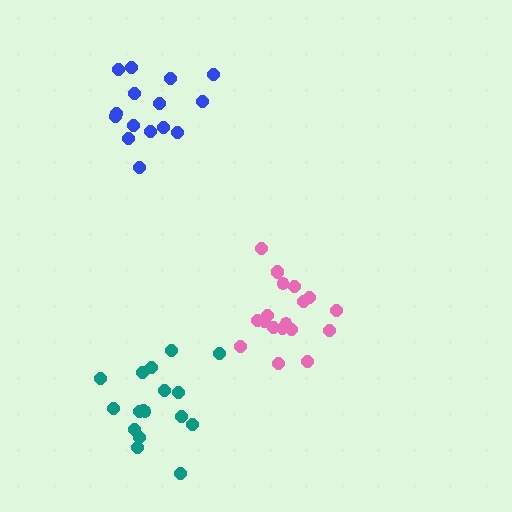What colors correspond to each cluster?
The clusters are colored: blue, pink, teal.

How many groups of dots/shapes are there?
There are 3 groups.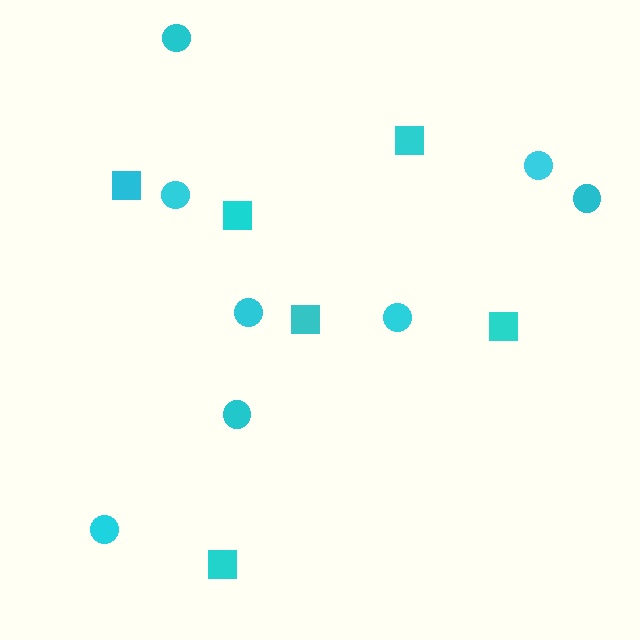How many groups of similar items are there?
There are 2 groups: one group of squares (6) and one group of circles (8).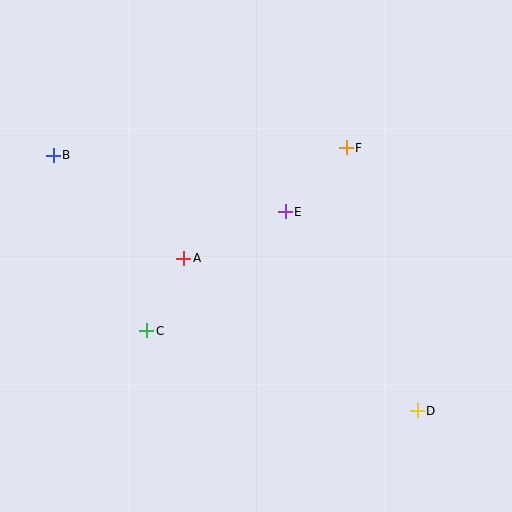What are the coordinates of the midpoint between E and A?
The midpoint between E and A is at (235, 235).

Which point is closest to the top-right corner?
Point F is closest to the top-right corner.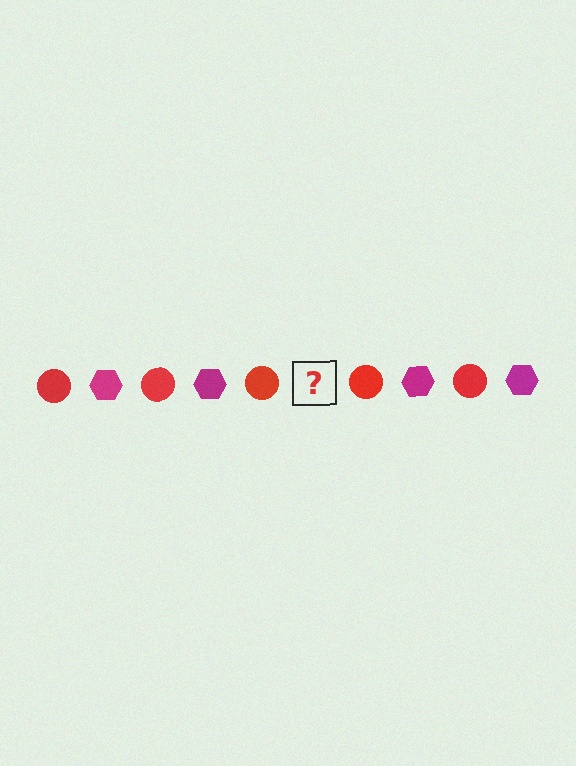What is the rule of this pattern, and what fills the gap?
The rule is that the pattern alternates between red circle and magenta hexagon. The gap should be filled with a magenta hexagon.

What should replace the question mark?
The question mark should be replaced with a magenta hexagon.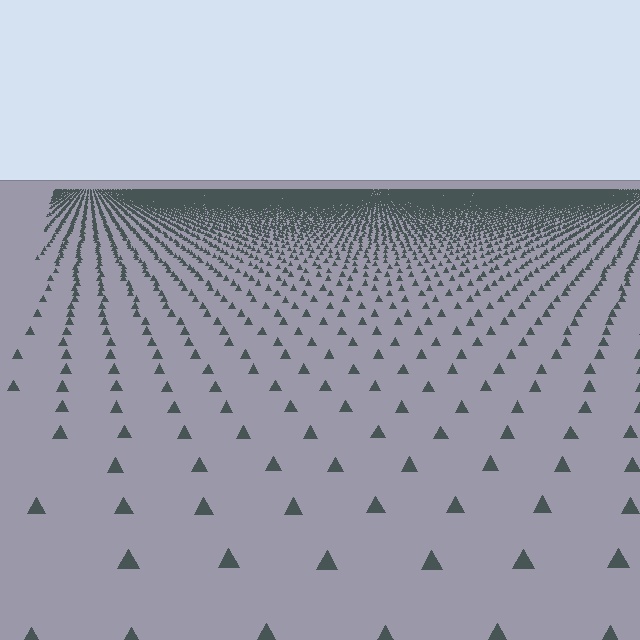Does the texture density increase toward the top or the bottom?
Density increases toward the top.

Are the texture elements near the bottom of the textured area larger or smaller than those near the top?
Larger. Near the bottom, elements are closer to the viewer and appear at a bigger on-screen size.